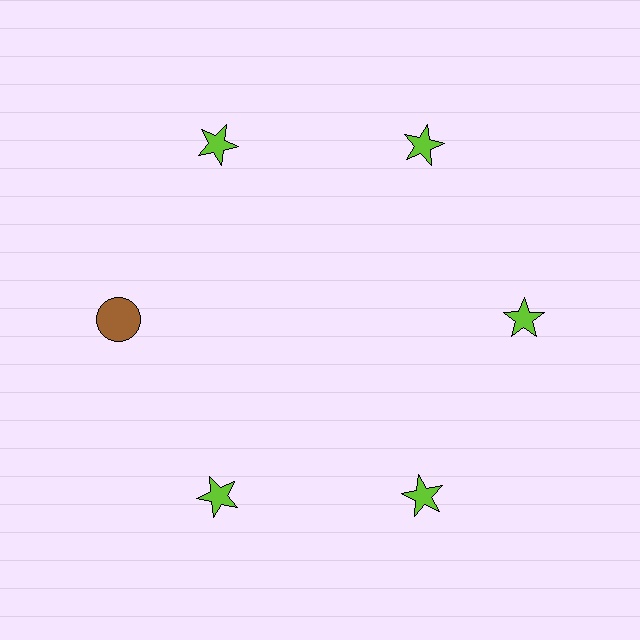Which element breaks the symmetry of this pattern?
The brown circle at roughly the 9 o'clock position breaks the symmetry. All other shapes are lime stars.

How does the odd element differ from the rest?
It differs in both color (brown instead of lime) and shape (circle instead of star).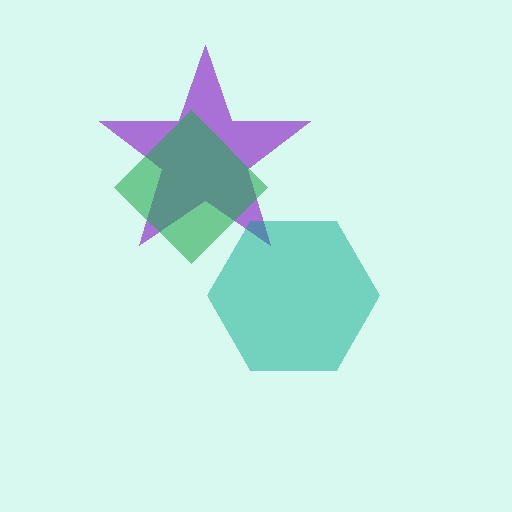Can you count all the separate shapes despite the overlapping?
Yes, there are 3 separate shapes.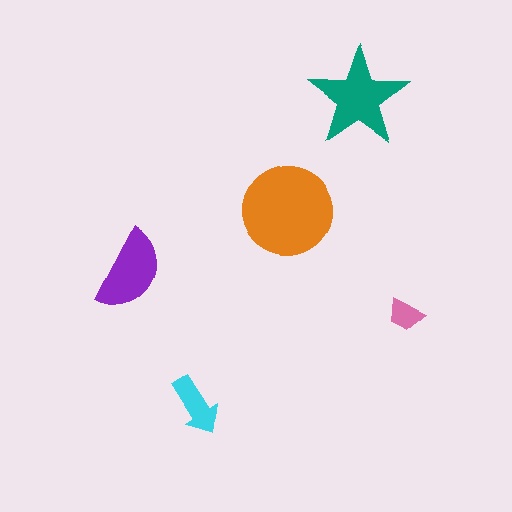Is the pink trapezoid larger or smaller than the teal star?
Smaller.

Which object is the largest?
The orange circle.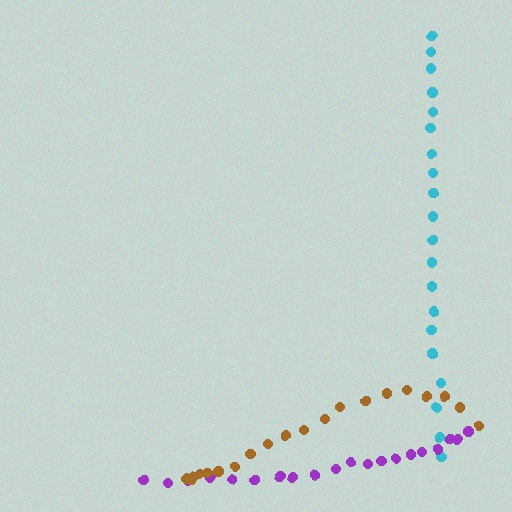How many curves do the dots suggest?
There are 3 distinct paths.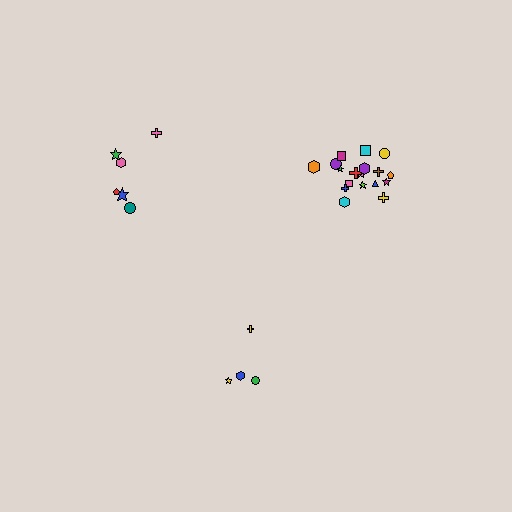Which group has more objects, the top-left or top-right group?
The top-right group.